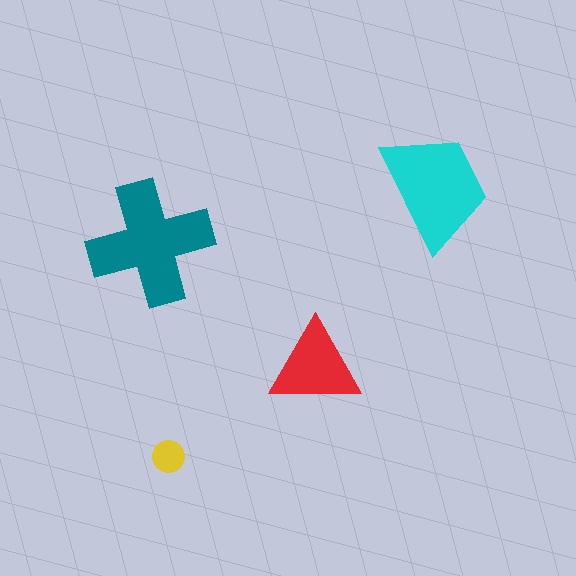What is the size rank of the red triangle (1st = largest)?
3rd.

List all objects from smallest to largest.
The yellow circle, the red triangle, the cyan trapezoid, the teal cross.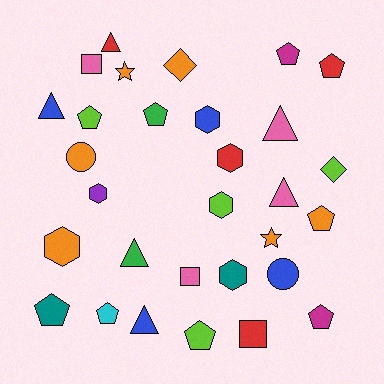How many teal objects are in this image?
There are 2 teal objects.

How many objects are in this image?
There are 30 objects.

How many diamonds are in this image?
There are 2 diamonds.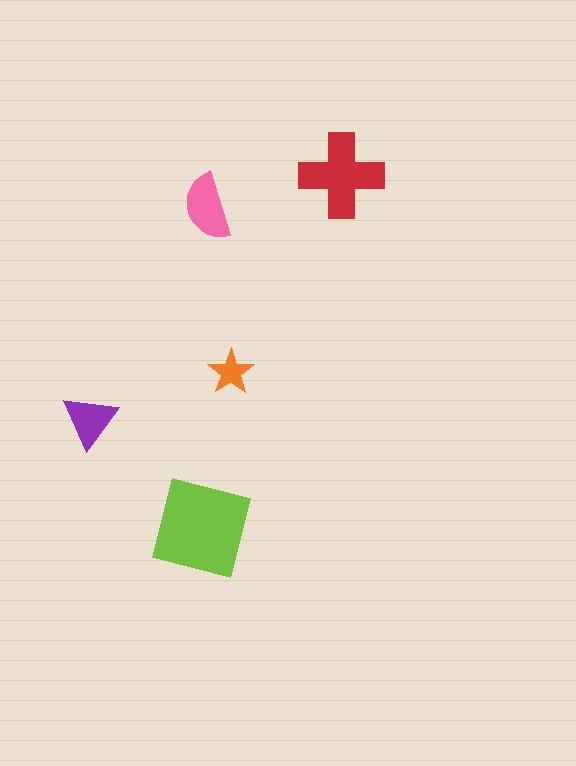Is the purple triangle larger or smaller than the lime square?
Smaller.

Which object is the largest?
The lime square.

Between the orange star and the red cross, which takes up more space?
The red cross.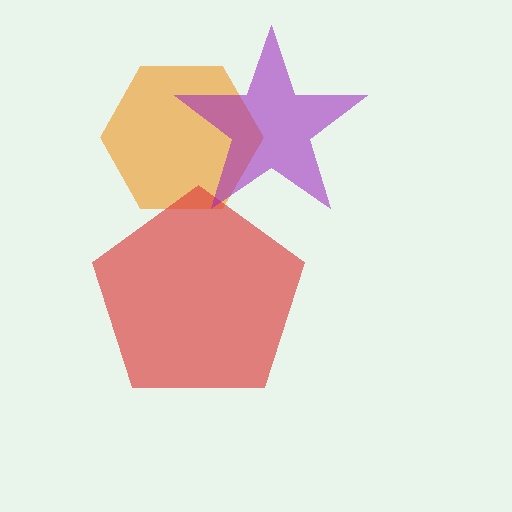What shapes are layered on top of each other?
The layered shapes are: an orange hexagon, a red pentagon, a purple star.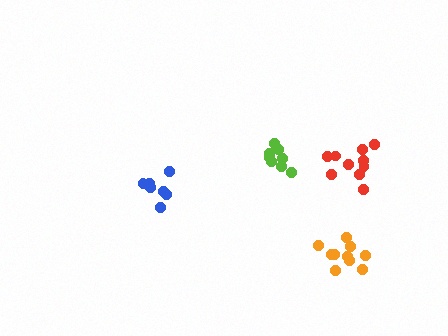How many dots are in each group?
Group 1: 10 dots, Group 2: 7 dots, Group 3: 8 dots, Group 4: 10 dots (35 total).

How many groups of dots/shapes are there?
There are 4 groups.